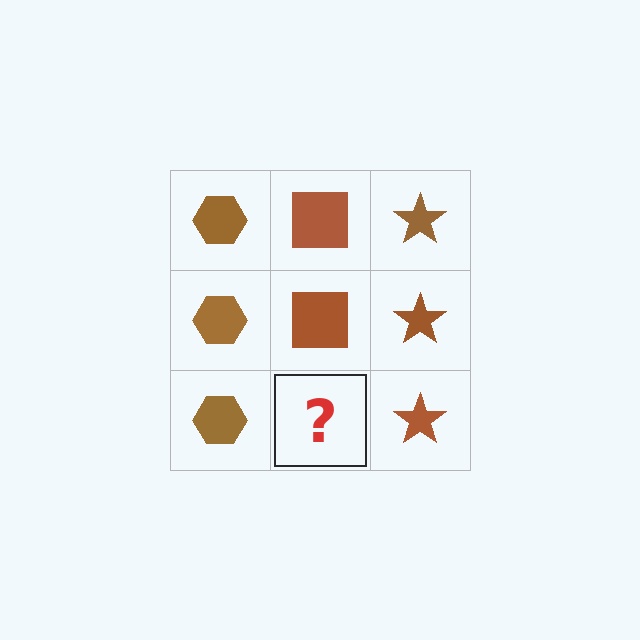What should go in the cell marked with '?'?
The missing cell should contain a brown square.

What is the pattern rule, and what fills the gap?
The rule is that each column has a consistent shape. The gap should be filled with a brown square.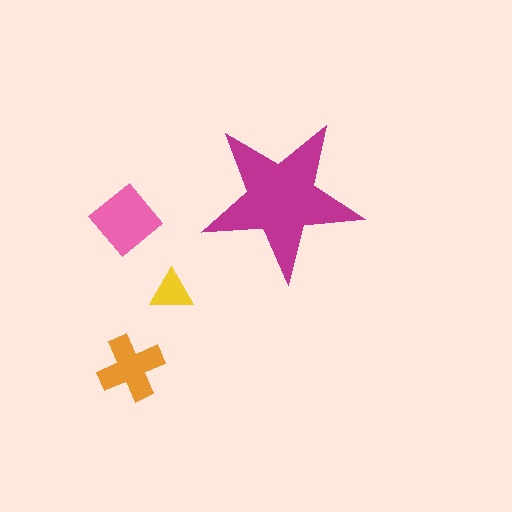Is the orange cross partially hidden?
No, the orange cross is fully visible.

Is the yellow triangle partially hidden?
No, the yellow triangle is fully visible.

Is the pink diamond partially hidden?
No, the pink diamond is fully visible.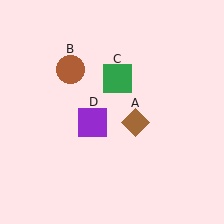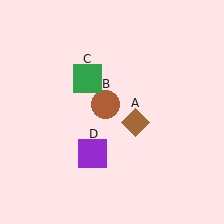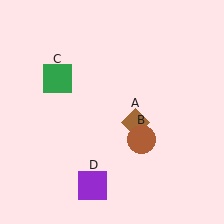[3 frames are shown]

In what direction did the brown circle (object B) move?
The brown circle (object B) moved down and to the right.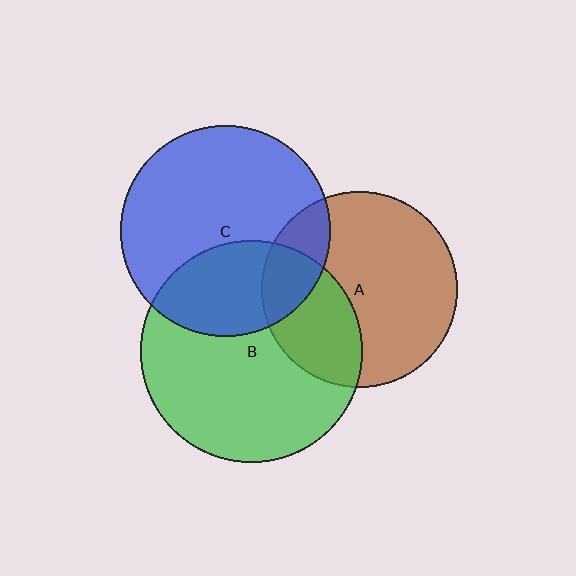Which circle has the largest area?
Circle B (green).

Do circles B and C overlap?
Yes.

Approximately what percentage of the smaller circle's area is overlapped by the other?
Approximately 35%.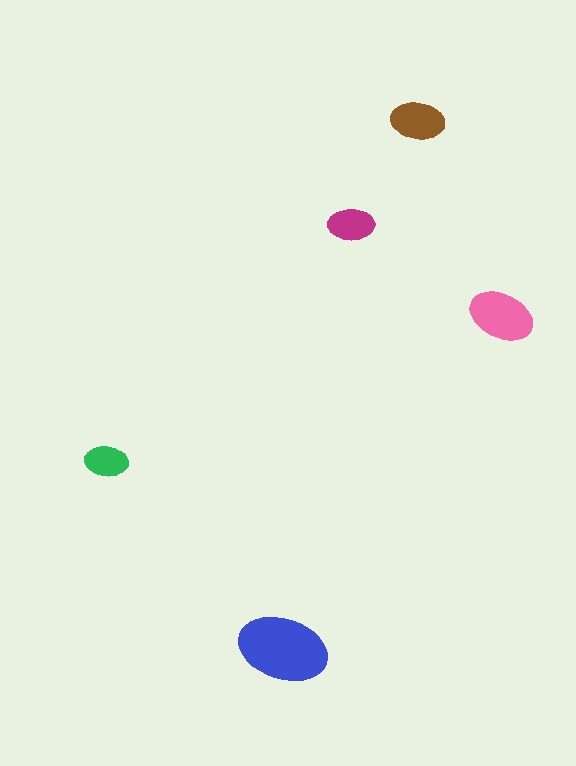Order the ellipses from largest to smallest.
the blue one, the pink one, the brown one, the magenta one, the green one.